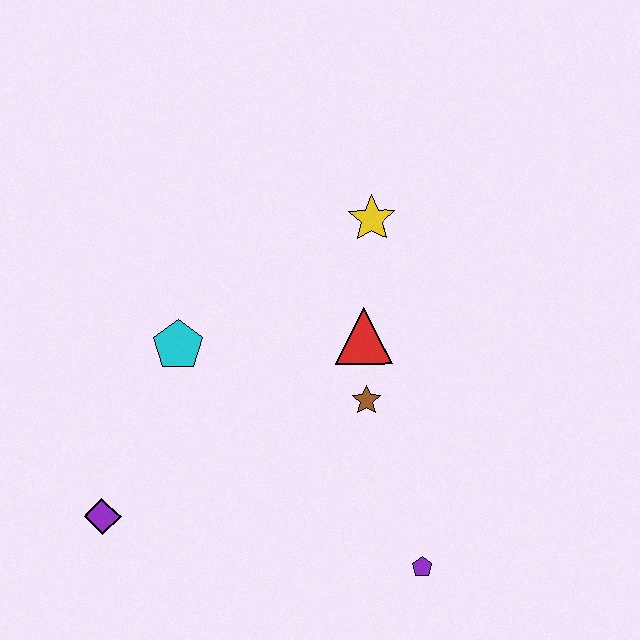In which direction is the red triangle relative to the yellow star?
The red triangle is below the yellow star.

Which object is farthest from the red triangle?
The purple diamond is farthest from the red triangle.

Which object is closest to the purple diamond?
The cyan pentagon is closest to the purple diamond.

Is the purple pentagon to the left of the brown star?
No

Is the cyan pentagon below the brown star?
No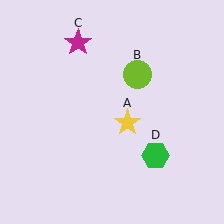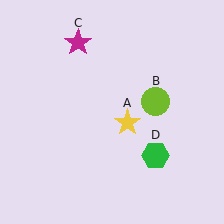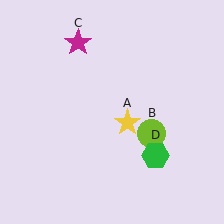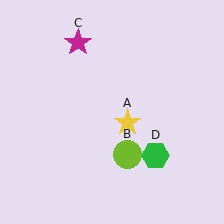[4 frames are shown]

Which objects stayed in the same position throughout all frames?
Yellow star (object A) and magenta star (object C) and green hexagon (object D) remained stationary.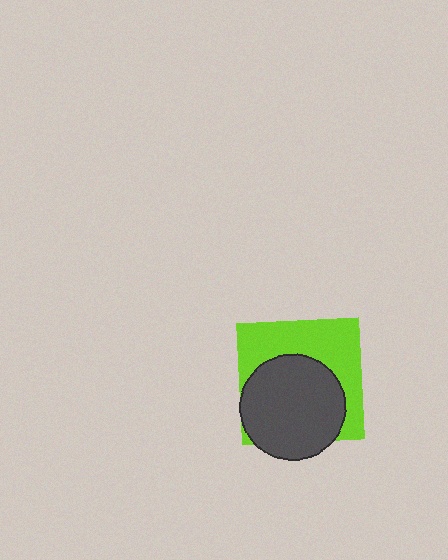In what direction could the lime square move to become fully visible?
The lime square could move up. That would shift it out from behind the dark gray circle entirely.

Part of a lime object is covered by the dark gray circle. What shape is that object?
It is a square.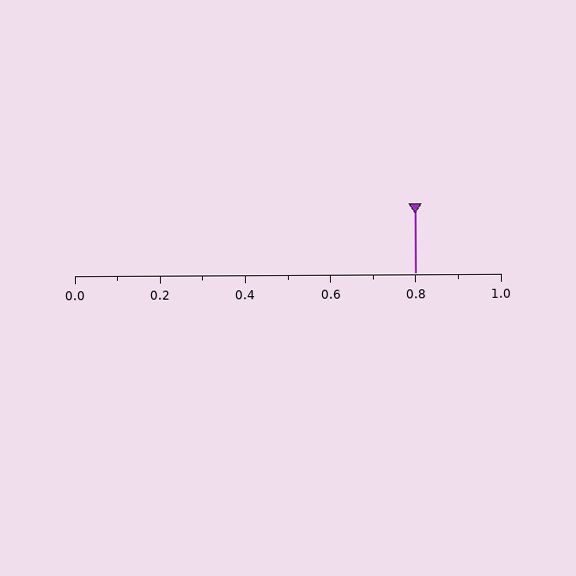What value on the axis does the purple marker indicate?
The marker indicates approximately 0.8.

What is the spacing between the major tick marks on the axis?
The major ticks are spaced 0.2 apart.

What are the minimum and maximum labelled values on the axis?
The axis runs from 0.0 to 1.0.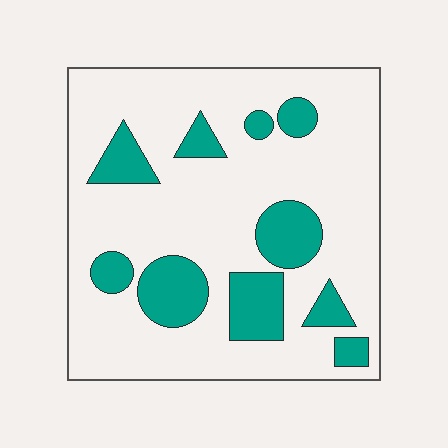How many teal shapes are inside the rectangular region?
10.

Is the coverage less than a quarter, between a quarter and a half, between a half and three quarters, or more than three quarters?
Less than a quarter.